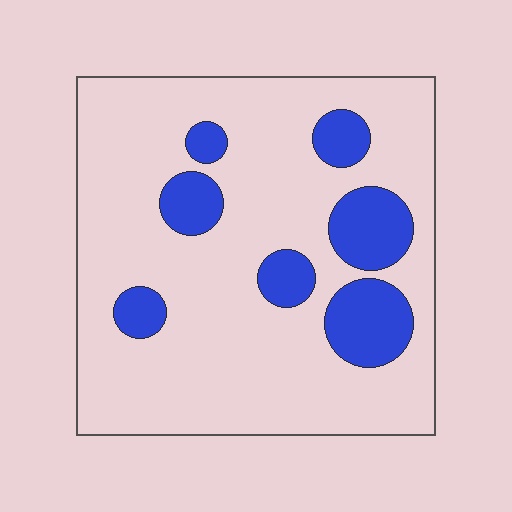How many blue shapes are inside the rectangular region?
7.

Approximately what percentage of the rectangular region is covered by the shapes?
Approximately 20%.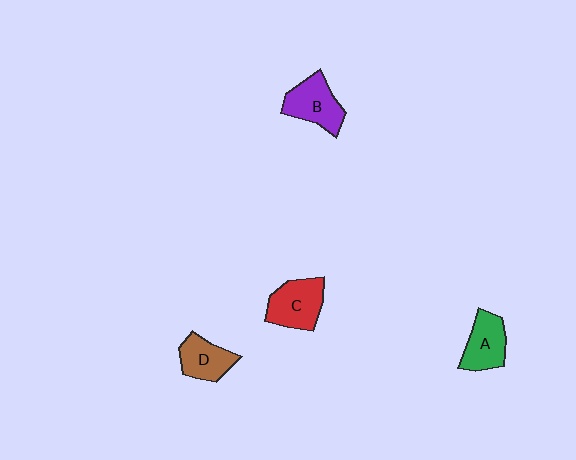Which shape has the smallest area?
Shape D (brown).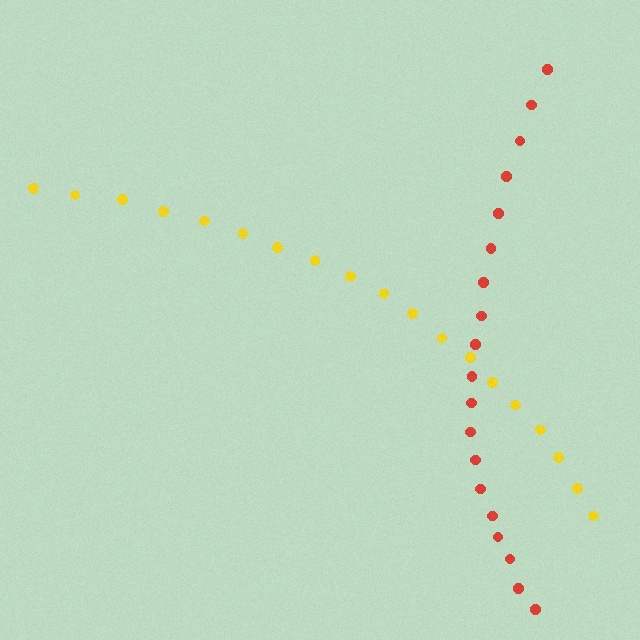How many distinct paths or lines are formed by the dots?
There are 2 distinct paths.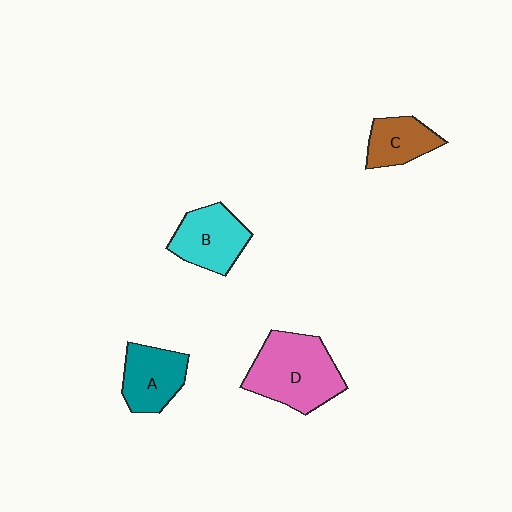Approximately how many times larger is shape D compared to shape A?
Approximately 1.6 times.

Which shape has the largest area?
Shape D (pink).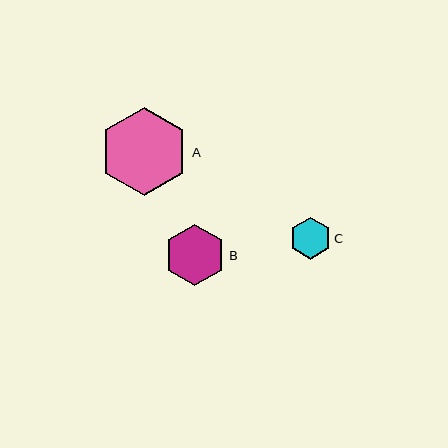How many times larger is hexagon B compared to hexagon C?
Hexagon B is approximately 1.5 times the size of hexagon C.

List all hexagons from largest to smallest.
From largest to smallest: A, B, C.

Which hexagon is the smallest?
Hexagon C is the smallest with a size of approximately 42 pixels.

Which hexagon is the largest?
Hexagon A is the largest with a size of approximately 89 pixels.